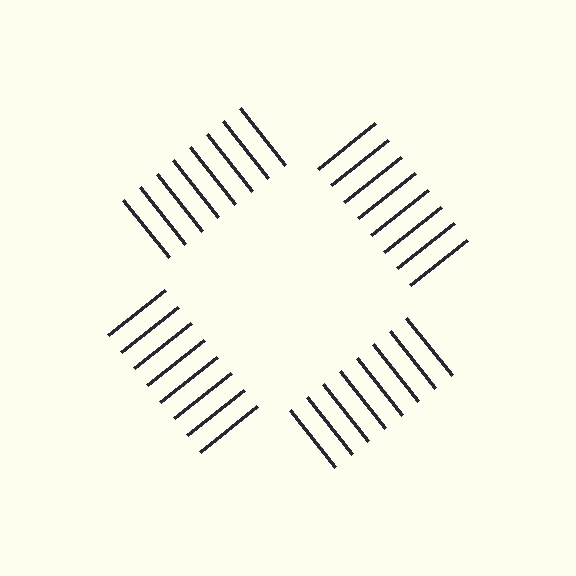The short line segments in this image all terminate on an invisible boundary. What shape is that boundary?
An illusory square — the line segments terminate on its edges but no continuous stroke is drawn.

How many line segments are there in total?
32 — 8 along each of the 4 edges.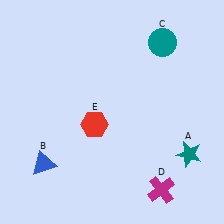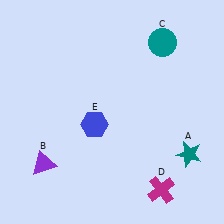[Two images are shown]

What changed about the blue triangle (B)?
In Image 1, B is blue. In Image 2, it changed to purple.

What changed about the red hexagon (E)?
In Image 1, E is red. In Image 2, it changed to blue.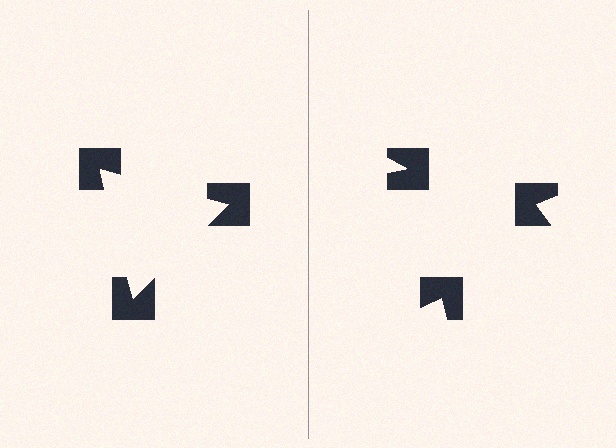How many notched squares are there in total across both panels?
6 — 3 on each side.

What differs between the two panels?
The notched squares are positioned identically on both sides; only the wedge orientations differ. On the left they align to a triangle; on the right they are misaligned.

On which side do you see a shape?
An illusory triangle appears on the left side. On the right side the wedge cuts are rotated, so no coherent shape forms.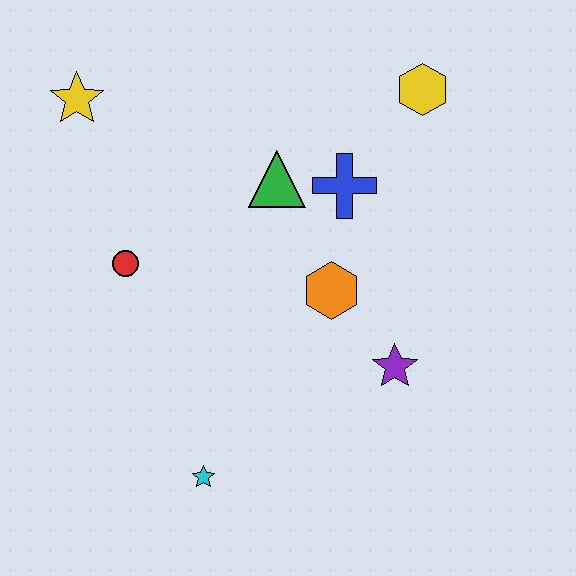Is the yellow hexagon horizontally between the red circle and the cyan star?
No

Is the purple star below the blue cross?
Yes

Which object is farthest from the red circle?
The yellow hexagon is farthest from the red circle.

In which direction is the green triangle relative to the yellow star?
The green triangle is to the right of the yellow star.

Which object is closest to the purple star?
The orange hexagon is closest to the purple star.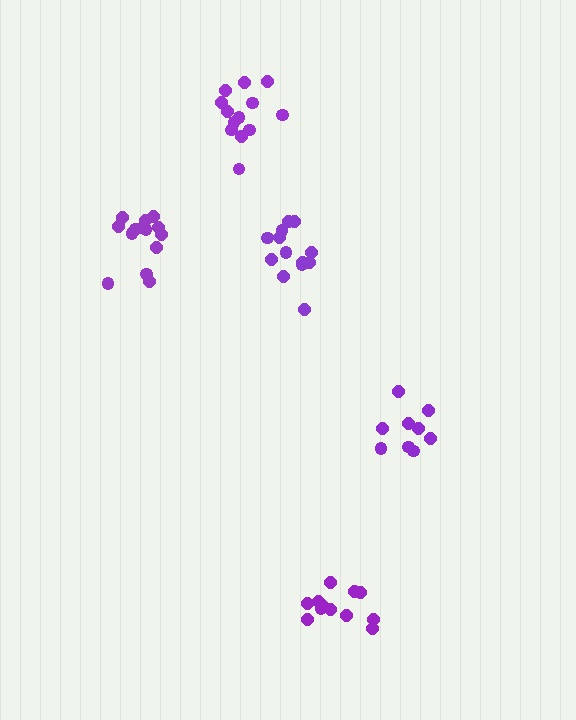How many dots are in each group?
Group 1: 14 dots, Group 2: 13 dots, Group 3: 12 dots, Group 4: 13 dots, Group 5: 9 dots (61 total).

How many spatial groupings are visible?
There are 5 spatial groupings.